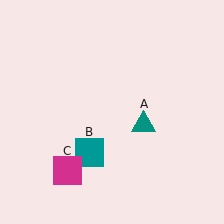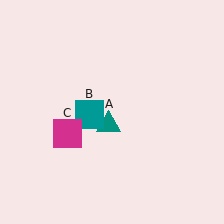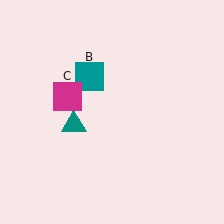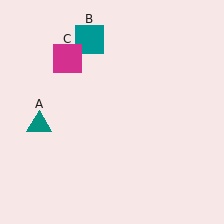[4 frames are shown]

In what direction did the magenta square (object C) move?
The magenta square (object C) moved up.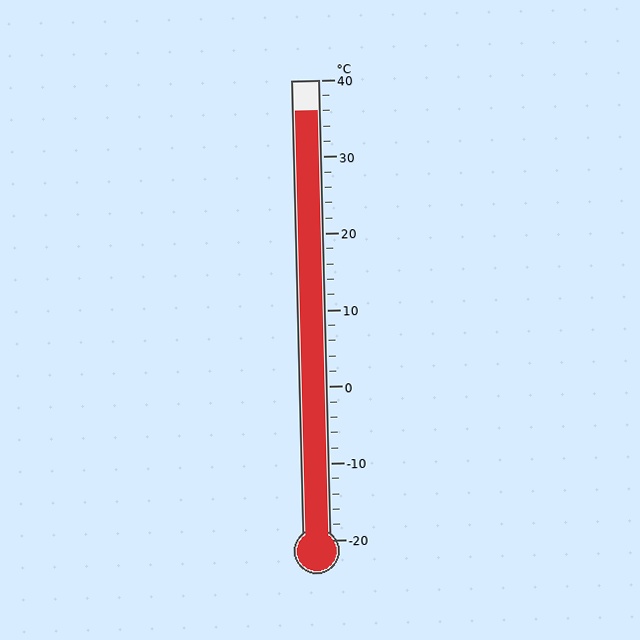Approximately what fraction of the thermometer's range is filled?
The thermometer is filled to approximately 95% of its range.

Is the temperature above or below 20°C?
The temperature is above 20°C.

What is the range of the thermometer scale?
The thermometer scale ranges from -20°C to 40°C.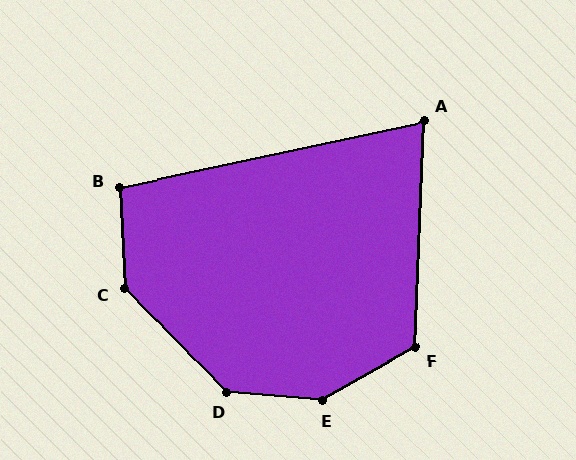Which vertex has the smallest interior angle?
A, at approximately 76 degrees.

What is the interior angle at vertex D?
Approximately 139 degrees (obtuse).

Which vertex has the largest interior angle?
E, at approximately 146 degrees.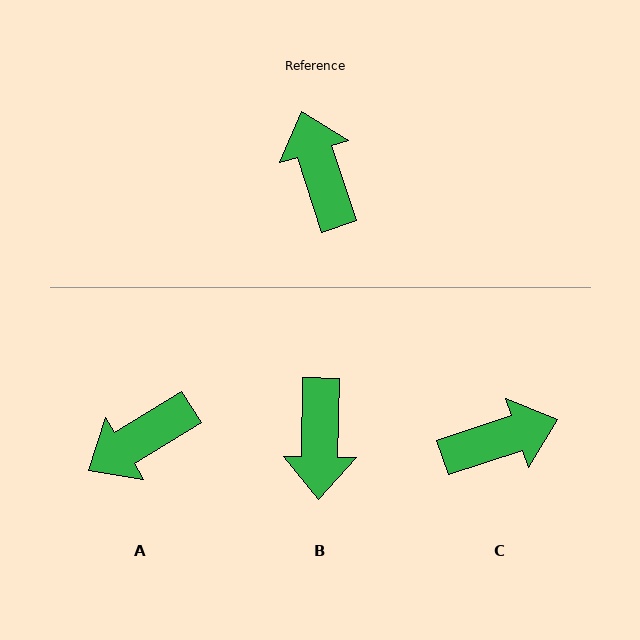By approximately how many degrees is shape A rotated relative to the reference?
Approximately 104 degrees counter-clockwise.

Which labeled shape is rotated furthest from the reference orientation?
B, about 161 degrees away.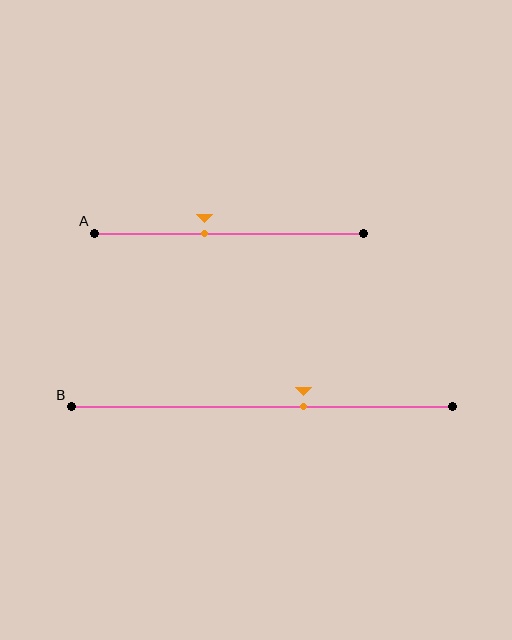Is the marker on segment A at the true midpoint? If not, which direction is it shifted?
No, the marker on segment A is shifted to the left by about 9% of the segment length.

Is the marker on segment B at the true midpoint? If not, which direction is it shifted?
No, the marker on segment B is shifted to the right by about 11% of the segment length.